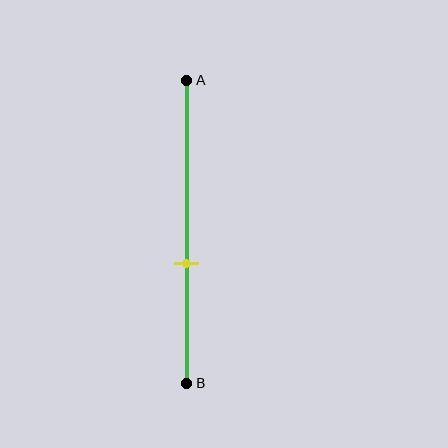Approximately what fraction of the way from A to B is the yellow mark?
The yellow mark is approximately 60% of the way from A to B.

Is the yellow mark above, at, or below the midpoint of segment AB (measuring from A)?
The yellow mark is below the midpoint of segment AB.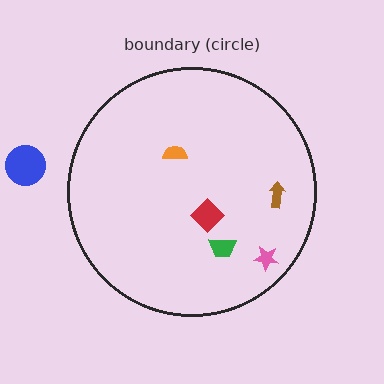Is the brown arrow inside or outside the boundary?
Inside.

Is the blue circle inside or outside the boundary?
Outside.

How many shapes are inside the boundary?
5 inside, 1 outside.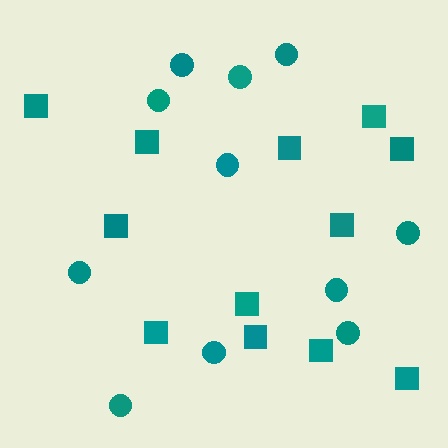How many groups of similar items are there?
There are 2 groups: one group of circles (11) and one group of squares (12).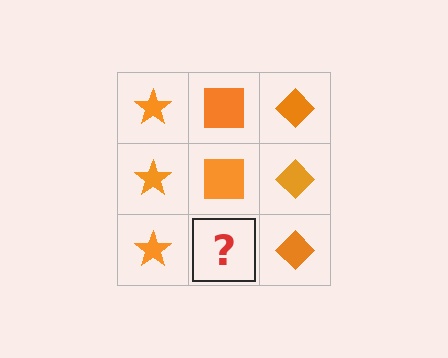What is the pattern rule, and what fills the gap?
The rule is that each column has a consistent shape. The gap should be filled with an orange square.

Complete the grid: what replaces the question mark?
The question mark should be replaced with an orange square.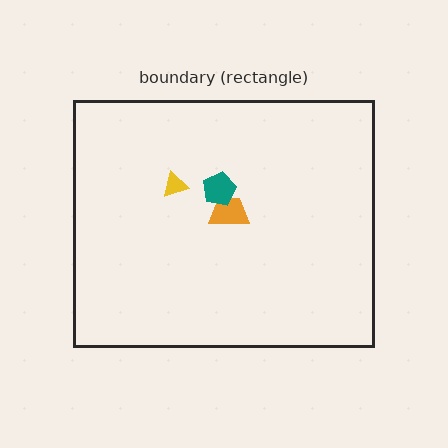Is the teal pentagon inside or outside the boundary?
Inside.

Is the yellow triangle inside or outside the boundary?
Inside.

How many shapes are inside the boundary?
3 inside, 0 outside.